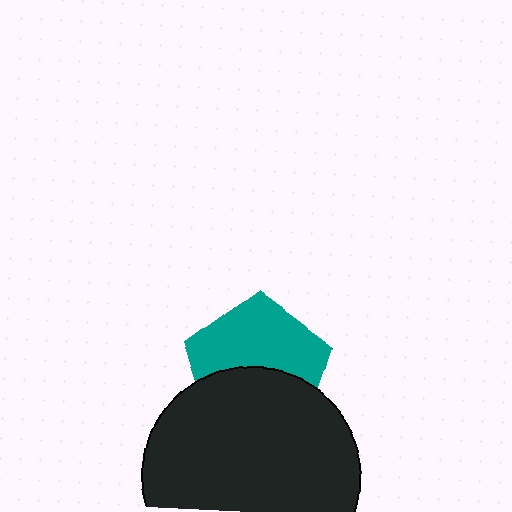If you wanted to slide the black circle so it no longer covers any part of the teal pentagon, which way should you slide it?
Slide it down — that is the most direct way to separate the two shapes.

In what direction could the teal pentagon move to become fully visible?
The teal pentagon could move up. That would shift it out from behind the black circle entirely.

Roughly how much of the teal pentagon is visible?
About half of it is visible (roughly 55%).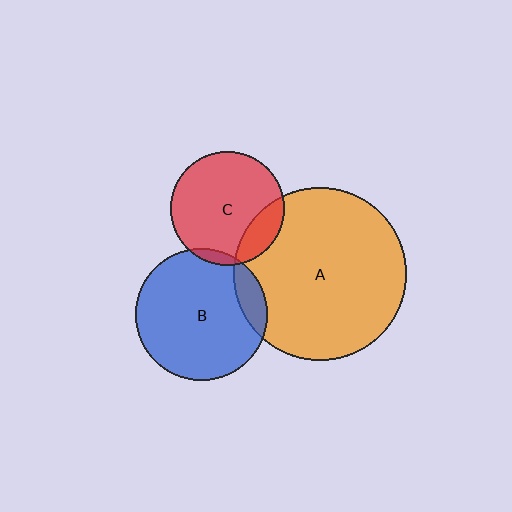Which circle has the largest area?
Circle A (orange).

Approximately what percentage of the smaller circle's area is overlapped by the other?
Approximately 10%.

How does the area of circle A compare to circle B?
Approximately 1.7 times.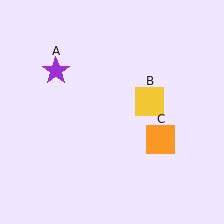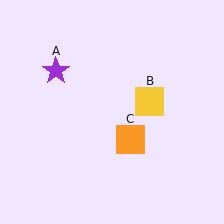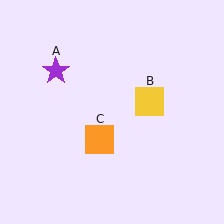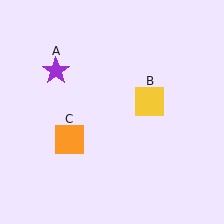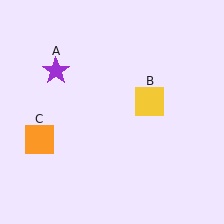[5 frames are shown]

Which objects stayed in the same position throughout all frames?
Purple star (object A) and yellow square (object B) remained stationary.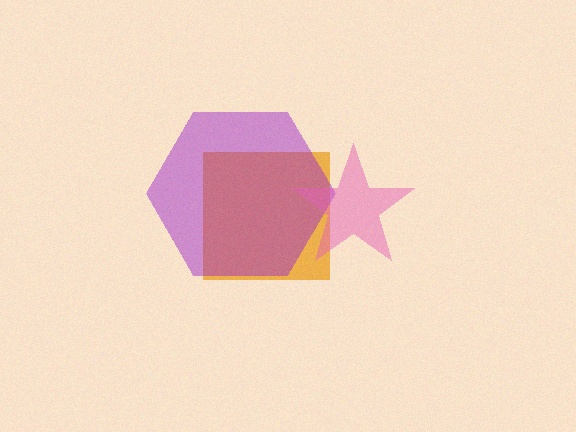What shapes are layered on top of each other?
The layered shapes are: an orange square, a purple hexagon, a pink star.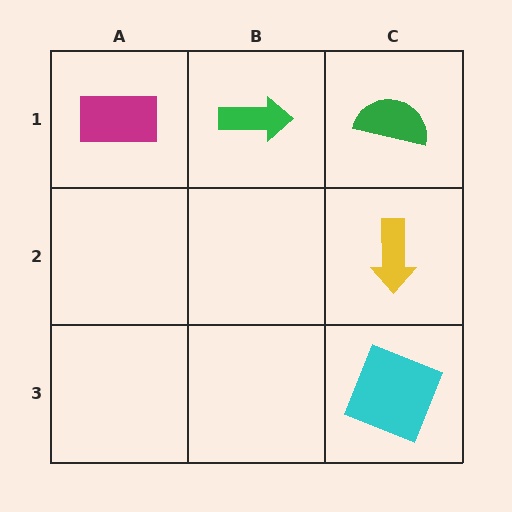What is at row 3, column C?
A cyan square.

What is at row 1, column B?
A green arrow.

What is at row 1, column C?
A green semicircle.